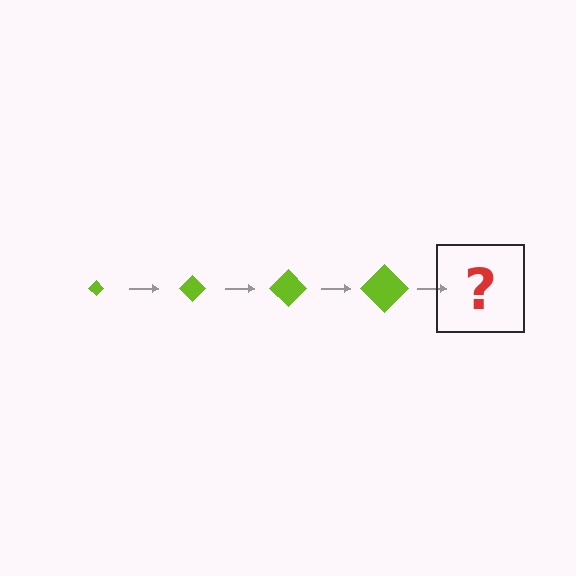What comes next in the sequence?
The next element should be a lime diamond, larger than the previous one.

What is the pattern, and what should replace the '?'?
The pattern is that the diamond gets progressively larger each step. The '?' should be a lime diamond, larger than the previous one.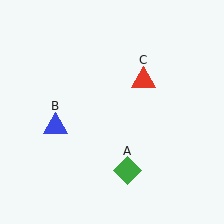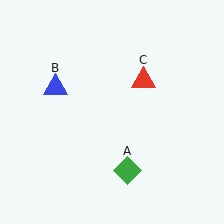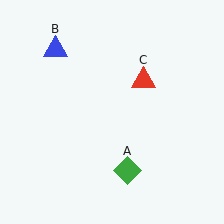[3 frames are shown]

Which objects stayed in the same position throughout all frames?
Green diamond (object A) and red triangle (object C) remained stationary.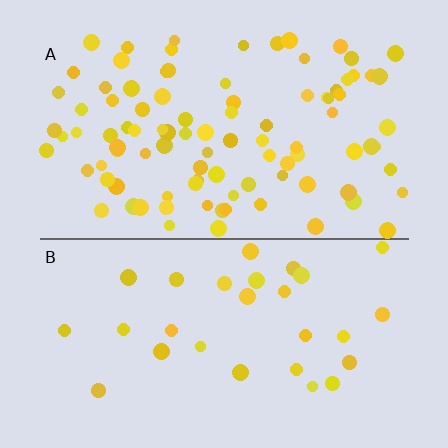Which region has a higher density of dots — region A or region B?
A (the top).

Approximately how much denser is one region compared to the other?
Approximately 3.3× — region A over region B.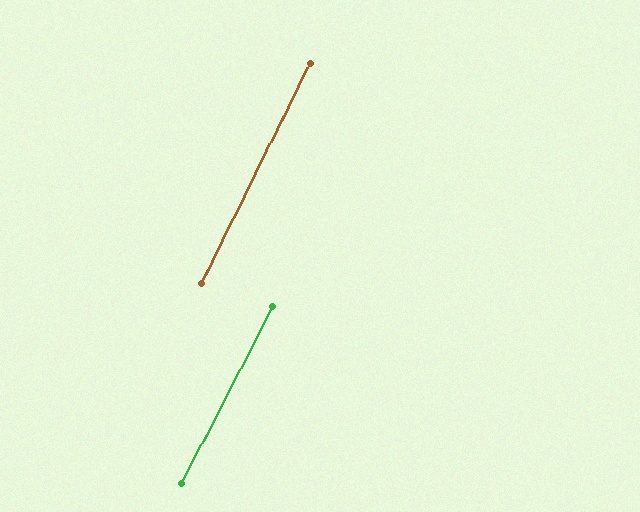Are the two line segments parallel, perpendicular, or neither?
Parallel — their directions differ by only 1.0°.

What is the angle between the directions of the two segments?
Approximately 1 degree.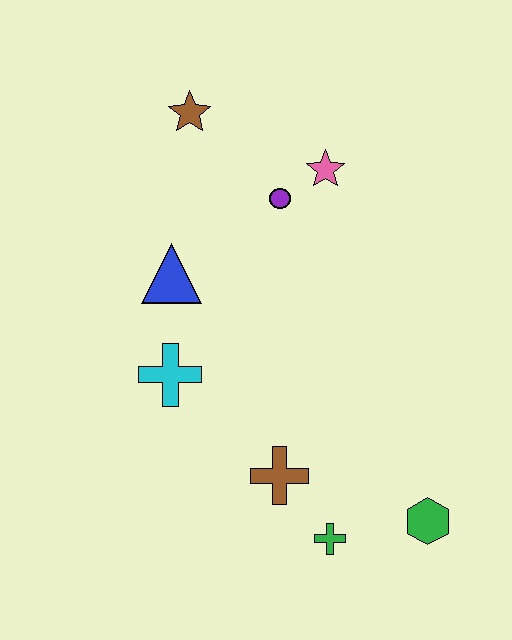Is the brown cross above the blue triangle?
No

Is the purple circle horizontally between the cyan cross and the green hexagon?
Yes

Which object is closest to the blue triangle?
The cyan cross is closest to the blue triangle.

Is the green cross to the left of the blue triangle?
No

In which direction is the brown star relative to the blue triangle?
The brown star is above the blue triangle.